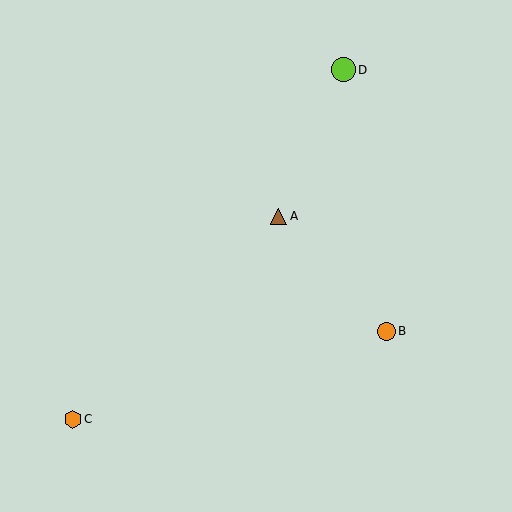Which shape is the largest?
The lime circle (labeled D) is the largest.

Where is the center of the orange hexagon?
The center of the orange hexagon is at (73, 419).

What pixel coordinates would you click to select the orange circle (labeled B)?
Click at (387, 331) to select the orange circle B.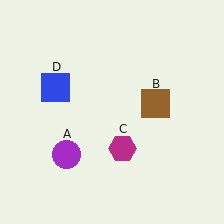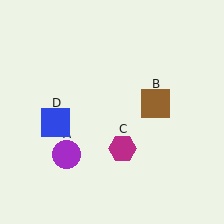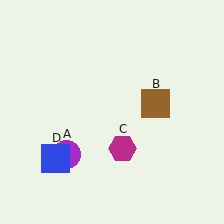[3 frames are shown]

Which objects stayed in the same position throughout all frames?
Purple circle (object A) and brown square (object B) and magenta hexagon (object C) remained stationary.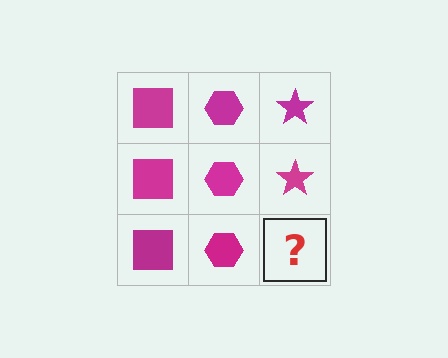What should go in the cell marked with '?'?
The missing cell should contain a magenta star.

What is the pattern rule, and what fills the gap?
The rule is that each column has a consistent shape. The gap should be filled with a magenta star.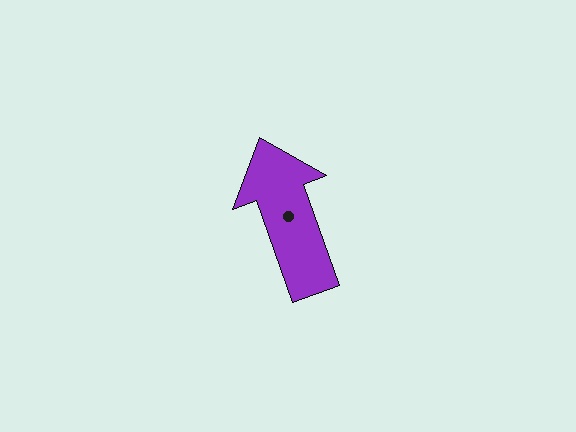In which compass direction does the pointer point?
North.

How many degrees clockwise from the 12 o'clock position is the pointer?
Approximately 340 degrees.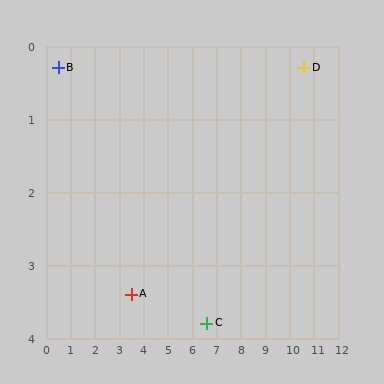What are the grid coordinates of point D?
Point D is at approximately (10.6, 0.3).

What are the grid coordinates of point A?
Point A is at approximately (3.5, 3.4).